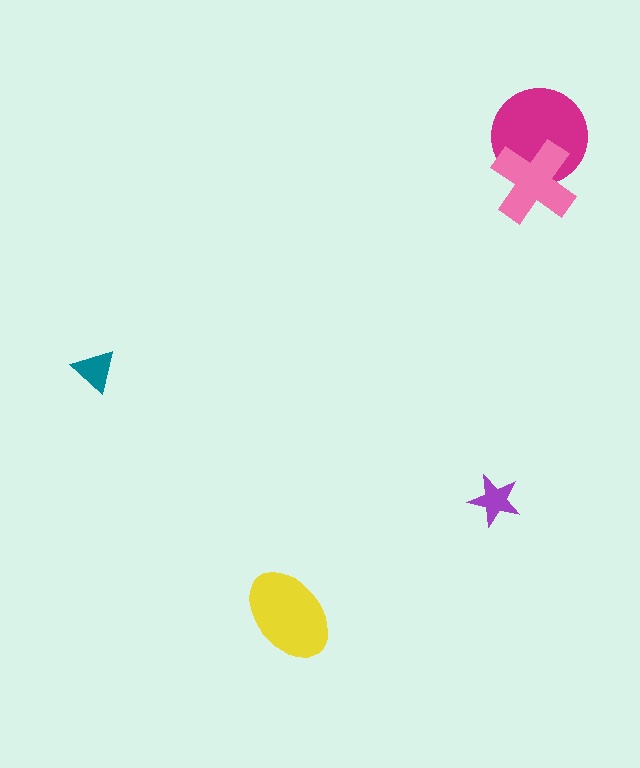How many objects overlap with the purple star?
0 objects overlap with the purple star.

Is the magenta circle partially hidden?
Yes, it is partially covered by another shape.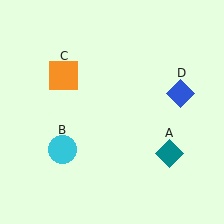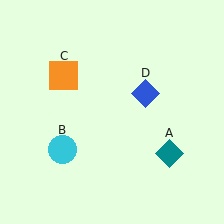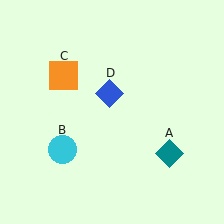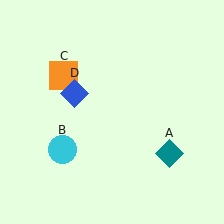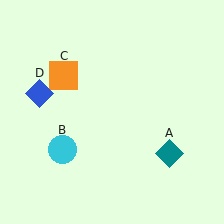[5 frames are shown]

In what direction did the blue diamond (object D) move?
The blue diamond (object D) moved left.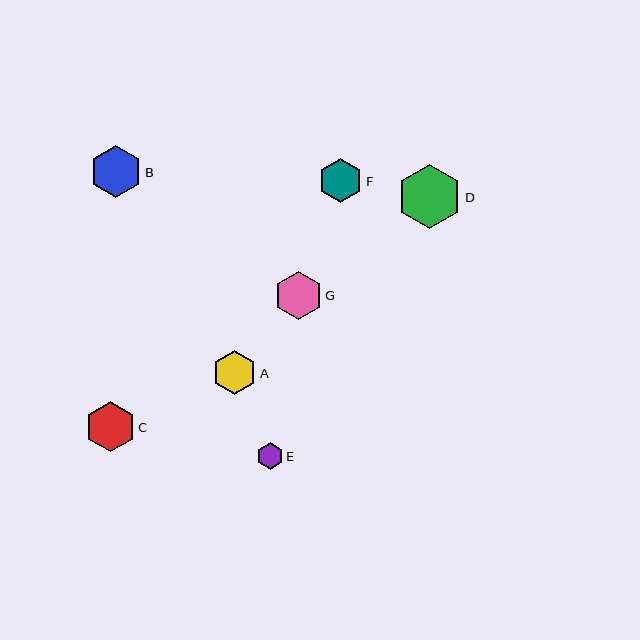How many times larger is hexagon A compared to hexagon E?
Hexagon A is approximately 1.7 times the size of hexagon E.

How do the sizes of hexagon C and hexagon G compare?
Hexagon C and hexagon G are approximately the same size.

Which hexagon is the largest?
Hexagon D is the largest with a size of approximately 64 pixels.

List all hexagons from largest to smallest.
From largest to smallest: D, B, C, G, A, F, E.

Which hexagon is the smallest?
Hexagon E is the smallest with a size of approximately 26 pixels.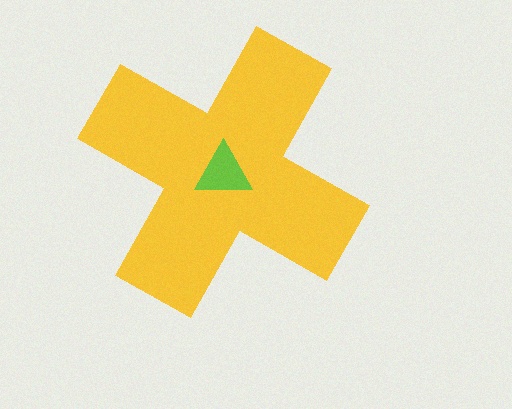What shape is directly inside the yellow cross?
The lime triangle.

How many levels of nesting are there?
2.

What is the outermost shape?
The yellow cross.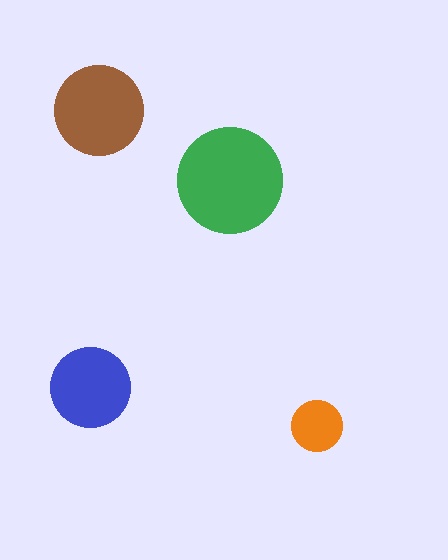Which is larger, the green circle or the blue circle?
The green one.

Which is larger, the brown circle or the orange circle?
The brown one.